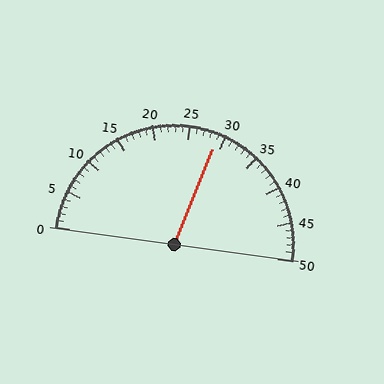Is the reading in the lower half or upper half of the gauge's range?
The reading is in the upper half of the range (0 to 50).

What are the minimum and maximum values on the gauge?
The gauge ranges from 0 to 50.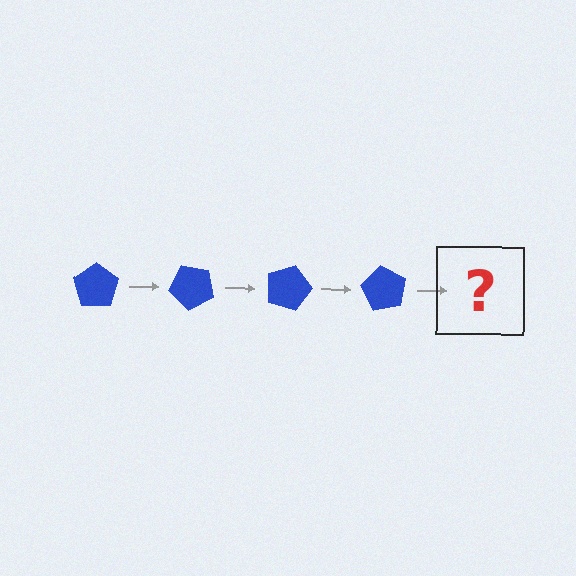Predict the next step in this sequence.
The next step is a blue pentagon rotated 180 degrees.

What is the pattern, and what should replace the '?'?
The pattern is that the pentagon rotates 45 degrees each step. The '?' should be a blue pentagon rotated 180 degrees.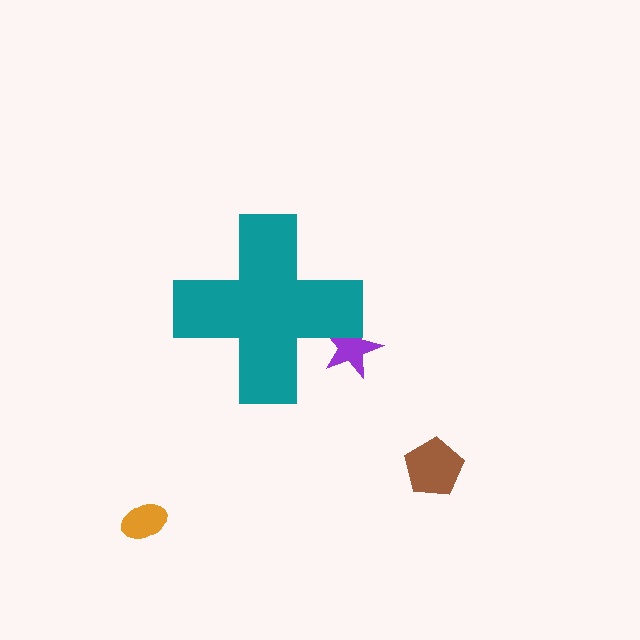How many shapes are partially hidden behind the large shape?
1 shape is partially hidden.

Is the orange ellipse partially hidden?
No, the orange ellipse is fully visible.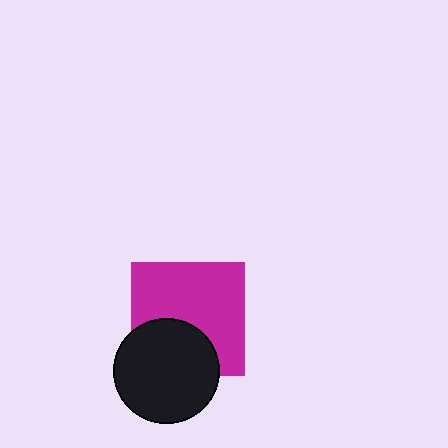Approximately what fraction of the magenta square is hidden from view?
Roughly 33% of the magenta square is hidden behind the black circle.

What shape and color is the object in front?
The object in front is a black circle.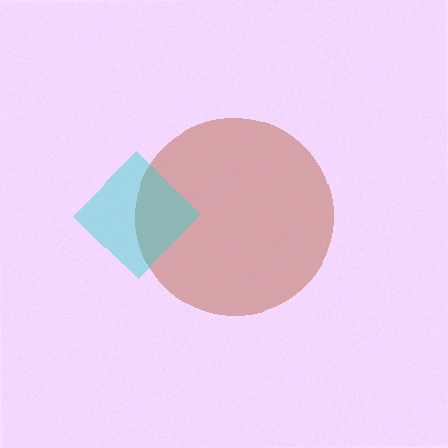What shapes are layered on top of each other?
The layered shapes are: a brown circle, a cyan diamond.